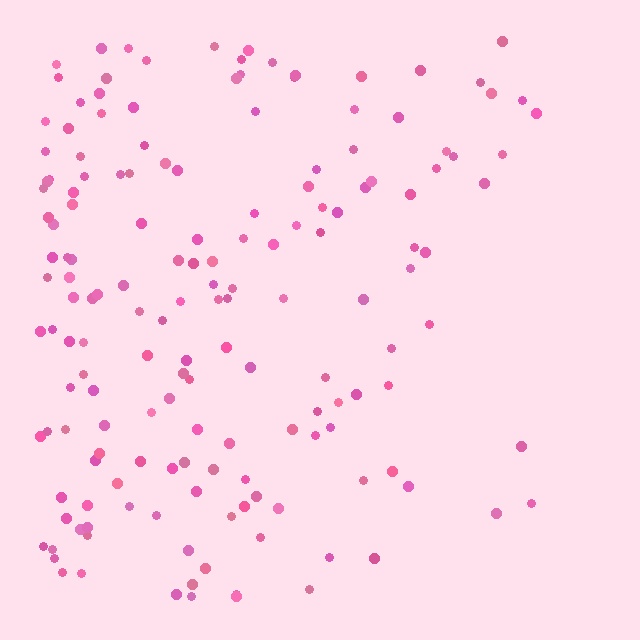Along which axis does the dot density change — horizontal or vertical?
Horizontal.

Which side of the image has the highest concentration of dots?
The left.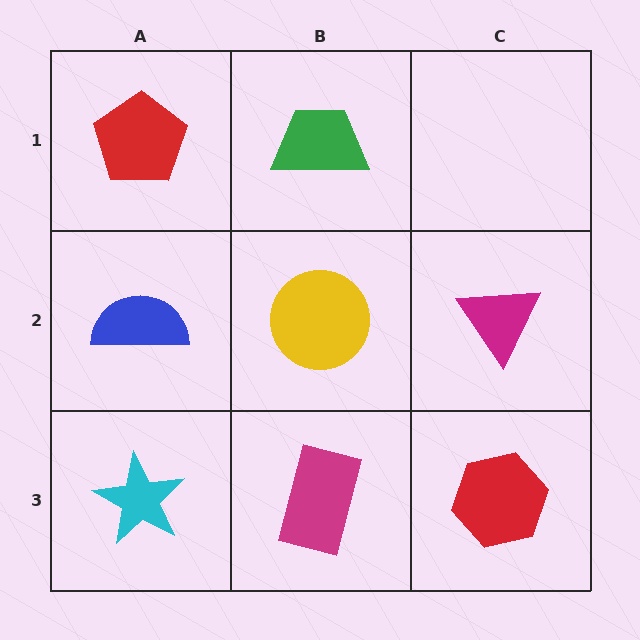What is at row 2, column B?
A yellow circle.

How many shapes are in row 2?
3 shapes.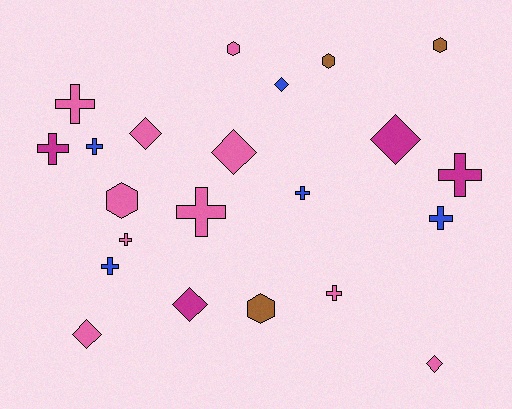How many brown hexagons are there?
There are 3 brown hexagons.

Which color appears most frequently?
Pink, with 10 objects.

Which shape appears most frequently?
Cross, with 10 objects.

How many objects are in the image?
There are 22 objects.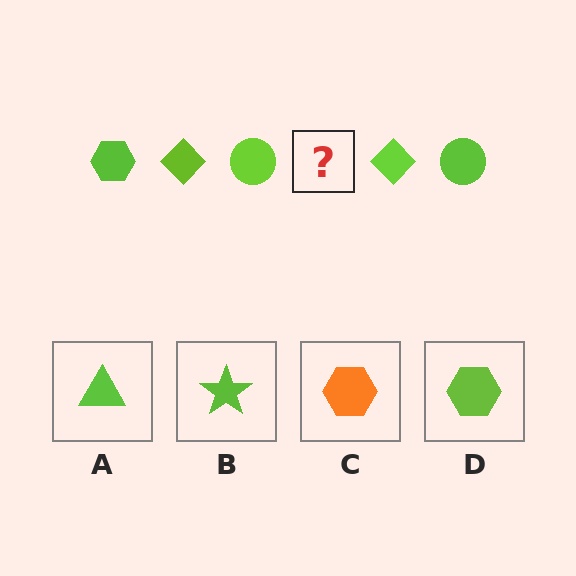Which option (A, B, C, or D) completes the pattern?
D.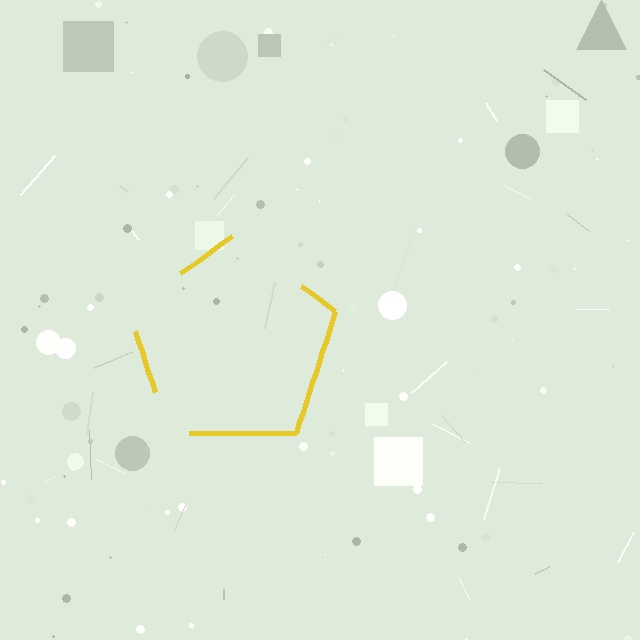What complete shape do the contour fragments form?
The contour fragments form a pentagon.